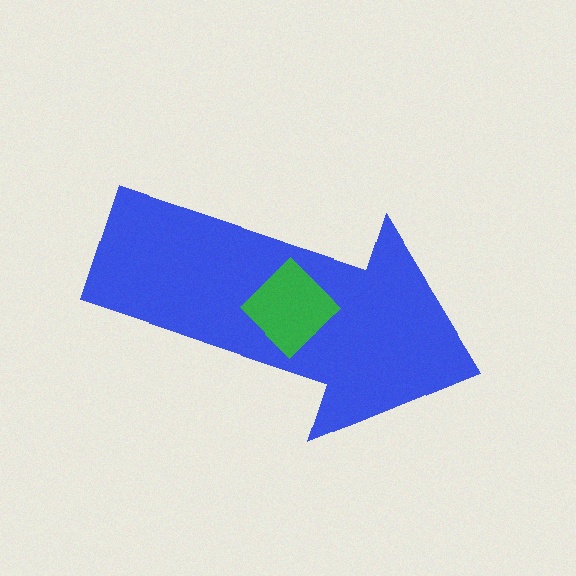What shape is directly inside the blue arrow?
The green diamond.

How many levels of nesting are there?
2.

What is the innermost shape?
The green diamond.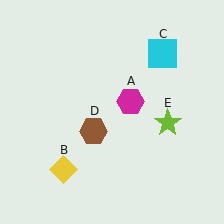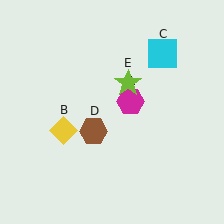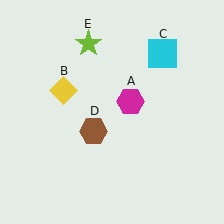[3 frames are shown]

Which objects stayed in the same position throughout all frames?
Magenta hexagon (object A) and cyan square (object C) and brown hexagon (object D) remained stationary.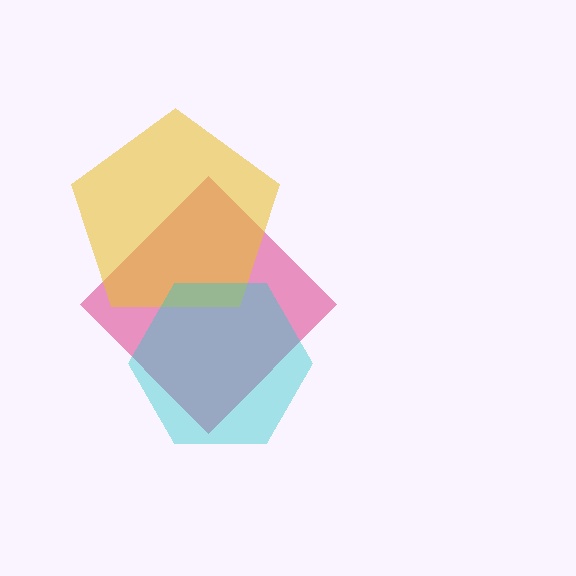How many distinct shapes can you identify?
There are 3 distinct shapes: a pink diamond, a yellow pentagon, a cyan hexagon.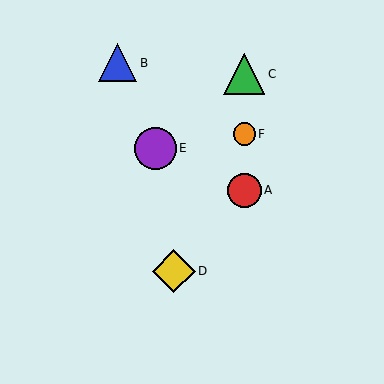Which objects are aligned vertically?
Objects A, C, F are aligned vertically.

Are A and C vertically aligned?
Yes, both are at x≈244.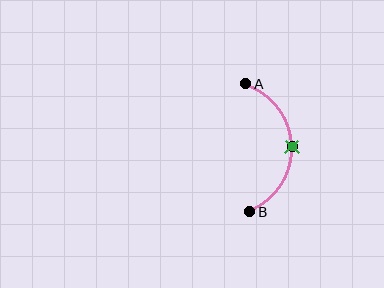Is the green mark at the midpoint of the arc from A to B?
Yes. The green mark lies on the arc at equal arc-length from both A and B — it is the arc midpoint.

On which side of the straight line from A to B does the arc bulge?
The arc bulges to the right of the straight line connecting A and B.